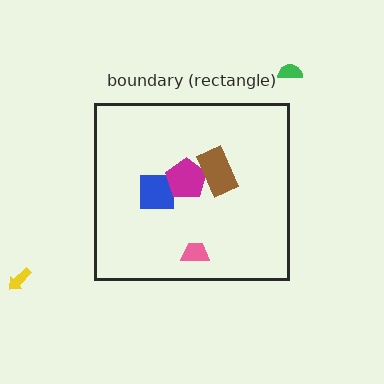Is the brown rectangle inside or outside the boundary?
Inside.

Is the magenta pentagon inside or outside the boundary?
Inside.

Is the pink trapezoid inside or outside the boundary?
Inside.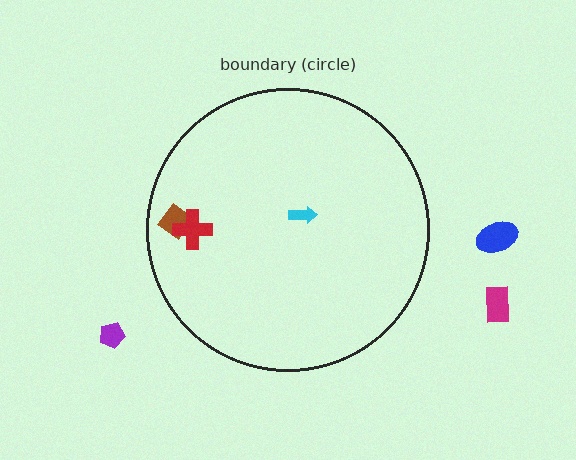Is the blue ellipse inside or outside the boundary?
Outside.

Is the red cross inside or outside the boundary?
Inside.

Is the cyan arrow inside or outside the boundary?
Inside.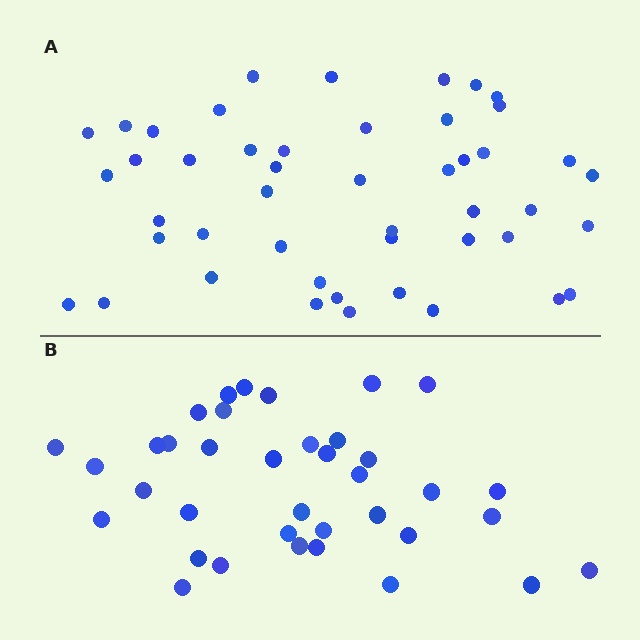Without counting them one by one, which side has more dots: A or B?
Region A (the top region) has more dots.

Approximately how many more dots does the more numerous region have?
Region A has roughly 10 or so more dots than region B.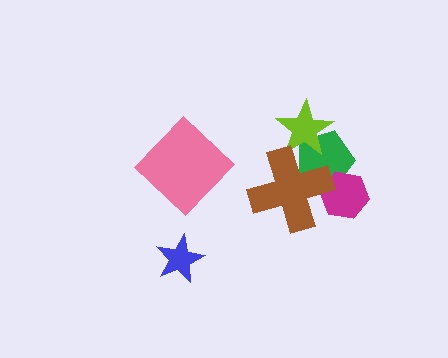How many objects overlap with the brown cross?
3 objects overlap with the brown cross.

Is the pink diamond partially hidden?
No, no other shape covers it.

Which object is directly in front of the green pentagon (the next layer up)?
The lime star is directly in front of the green pentagon.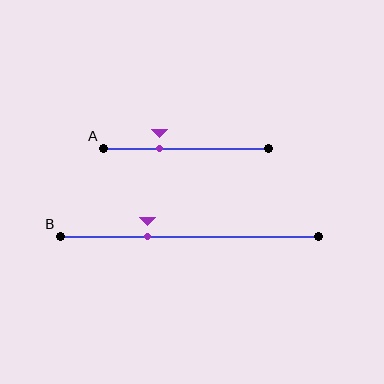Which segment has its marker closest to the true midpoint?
Segment A has its marker closest to the true midpoint.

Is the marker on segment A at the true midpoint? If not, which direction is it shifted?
No, the marker on segment A is shifted to the left by about 16% of the segment length.